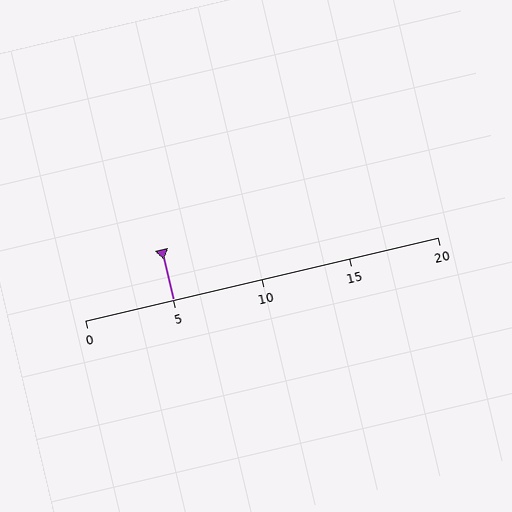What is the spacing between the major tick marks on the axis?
The major ticks are spaced 5 apart.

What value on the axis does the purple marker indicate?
The marker indicates approximately 5.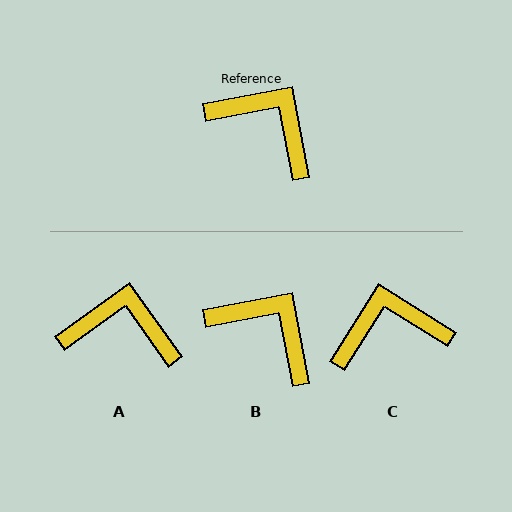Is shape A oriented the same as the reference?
No, it is off by about 25 degrees.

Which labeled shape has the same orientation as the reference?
B.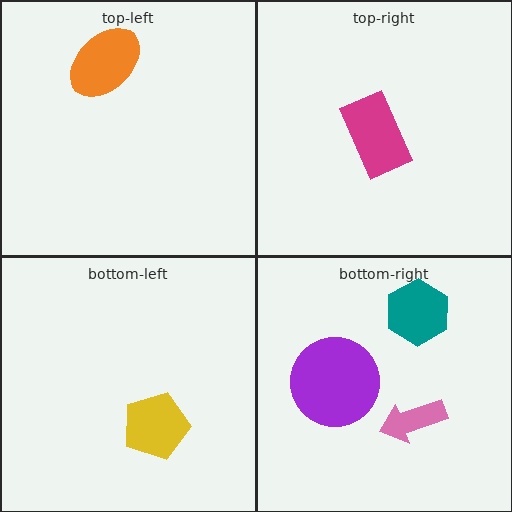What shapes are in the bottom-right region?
The teal hexagon, the pink arrow, the purple circle.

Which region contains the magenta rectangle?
The top-right region.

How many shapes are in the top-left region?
1.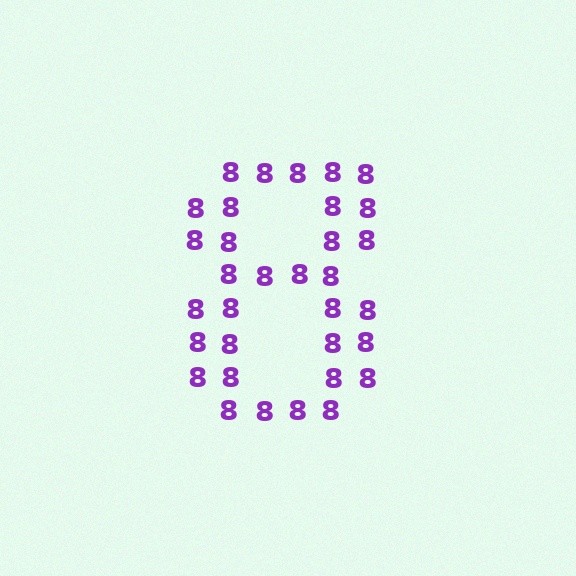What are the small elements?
The small elements are digit 8's.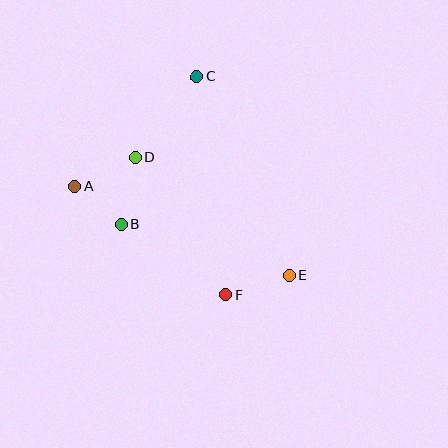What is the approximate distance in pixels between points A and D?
The distance between A and D is approximately 66 pixels.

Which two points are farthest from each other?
Points A and E are farthest from each other.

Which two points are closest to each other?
Points A and B are closest to each other.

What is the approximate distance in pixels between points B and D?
The distance between B and D is approximately 68 pixels.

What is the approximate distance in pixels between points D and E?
The distance between D and E is approximately 193 pixels.